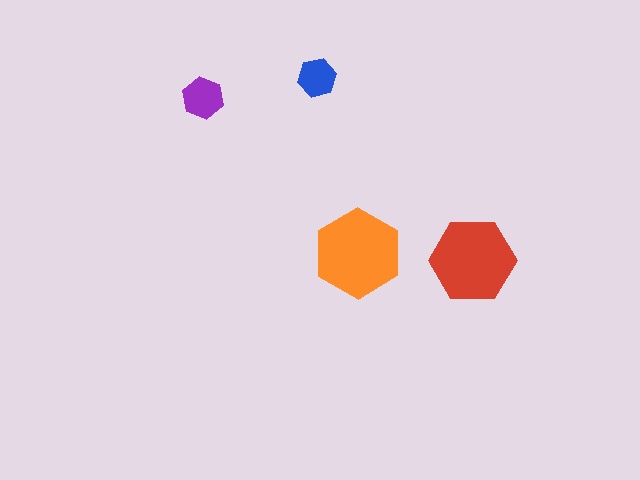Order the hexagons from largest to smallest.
the orange one, the red one, the purple one, the blue one.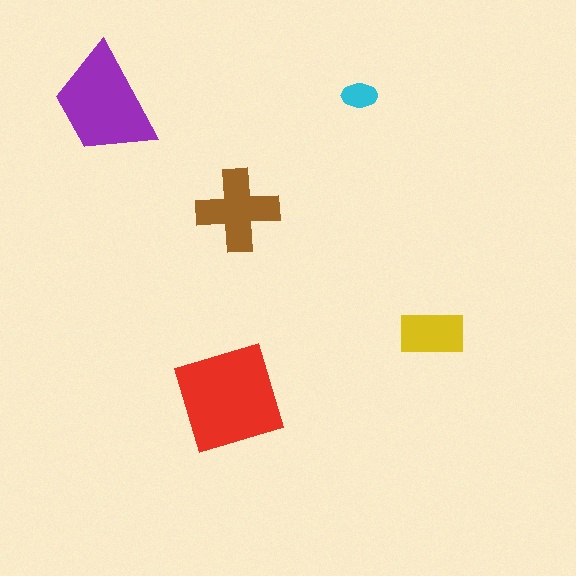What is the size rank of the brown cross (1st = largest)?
3rd.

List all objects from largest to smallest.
The red diamond, the purple trapezoid, the brown cross, the yellow rectangle, the cyan ellipse.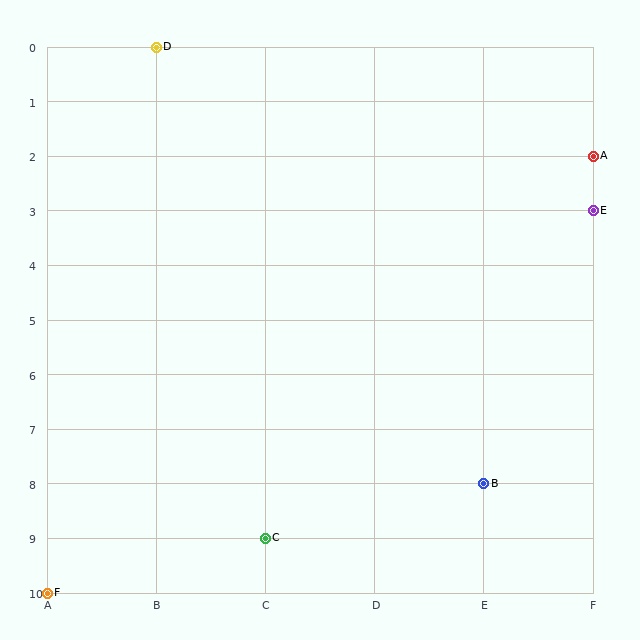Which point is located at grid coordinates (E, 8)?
Point B is at (E, 8).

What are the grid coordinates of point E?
Point E is at grid coordinates (F, 3).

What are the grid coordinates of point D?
Point D is at grid coordinates (B, 0).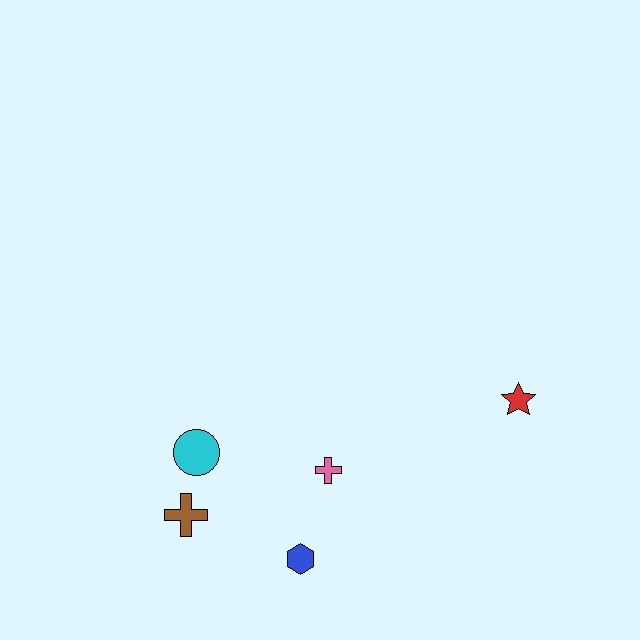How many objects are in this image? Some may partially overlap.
There are 5 objects.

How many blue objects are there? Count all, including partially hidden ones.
There is 1 blue object.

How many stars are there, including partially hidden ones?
There is 1 star.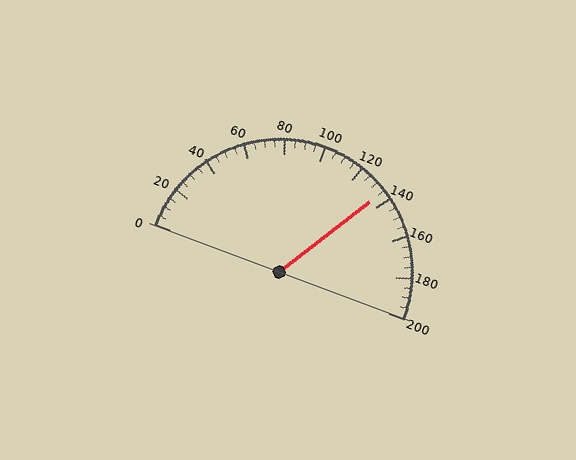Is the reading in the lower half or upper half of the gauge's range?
The reading is in the upper half of the range (0 to 200).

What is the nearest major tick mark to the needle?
The nearest major tick mark is 140.